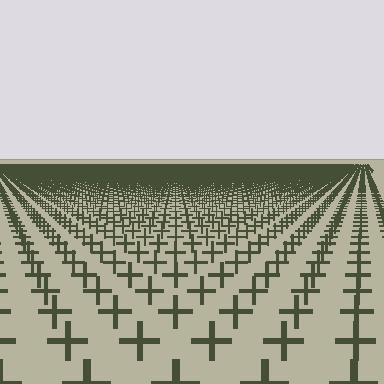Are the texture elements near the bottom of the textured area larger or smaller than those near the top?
Larger. Near the bottom, elements are closer to the viewer and appear at a bigger on-screen size.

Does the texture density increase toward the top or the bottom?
Density increases toward the top.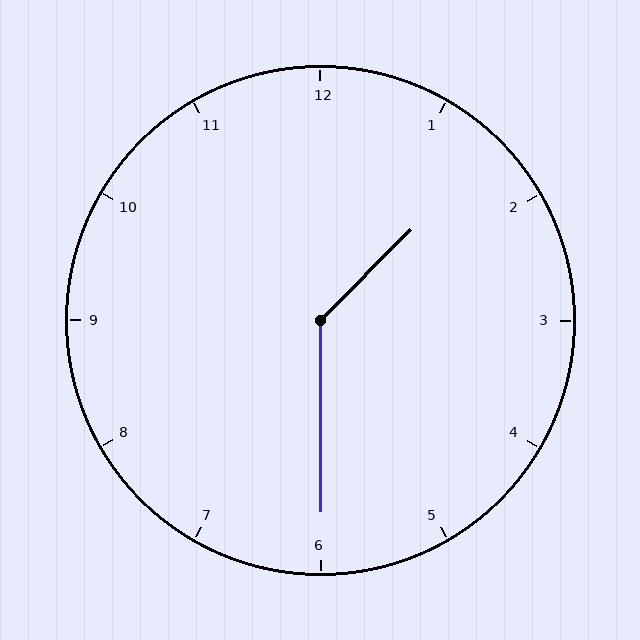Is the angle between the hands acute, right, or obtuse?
It is obtuse.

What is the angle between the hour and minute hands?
Approximately 135 degrees.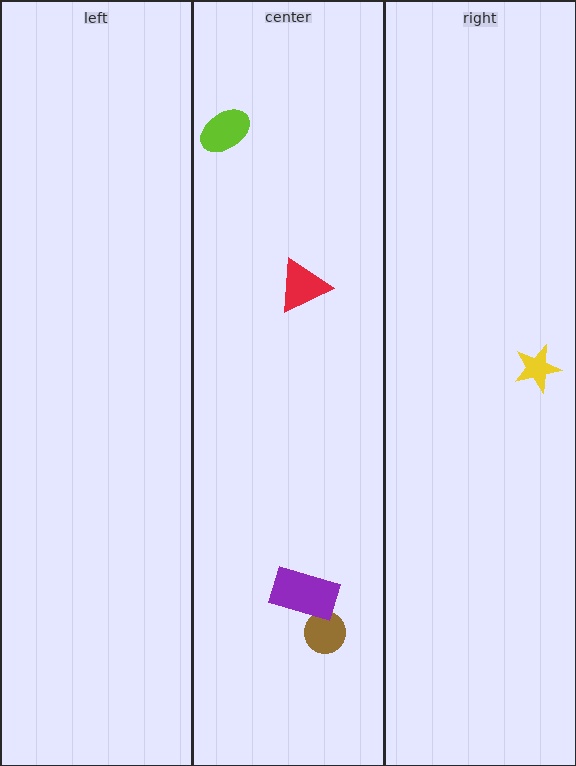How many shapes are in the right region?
1.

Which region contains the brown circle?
The center region.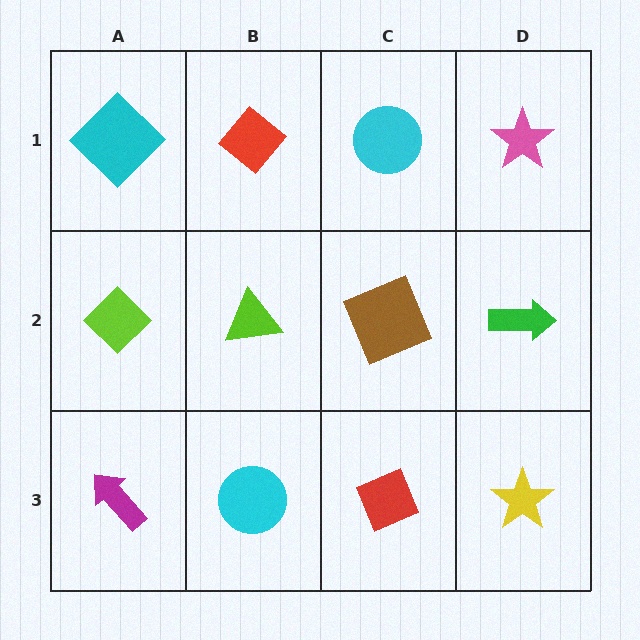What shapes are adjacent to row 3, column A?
A lime diamond (row 2, column A), a cyan circle (row 3, column B).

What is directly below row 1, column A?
A lime diamond.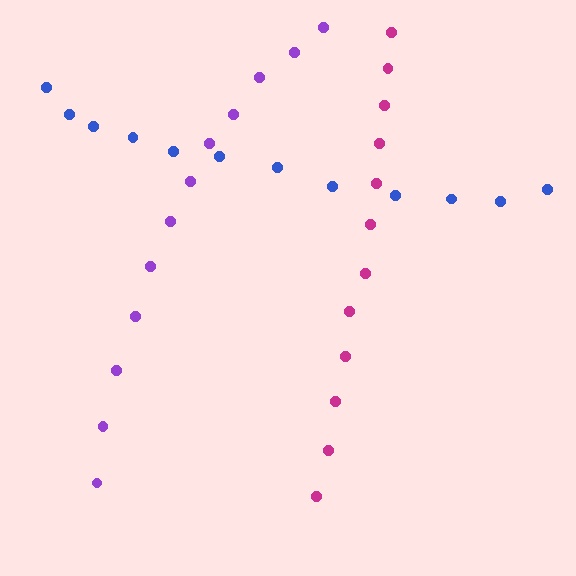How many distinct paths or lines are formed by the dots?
There are 3 distinct paths.